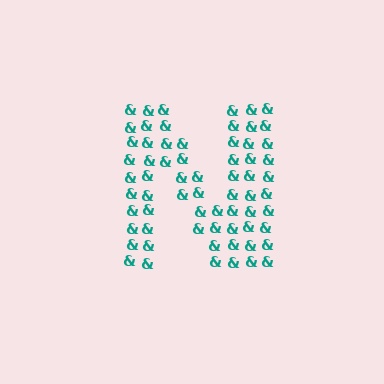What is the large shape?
The large shape is the letter N.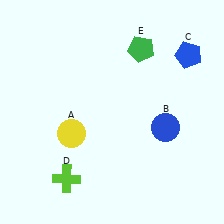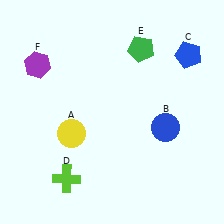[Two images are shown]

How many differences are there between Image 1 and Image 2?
There is 1 difference between the two images.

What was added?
A purple hexagon (F) was added in Image 2.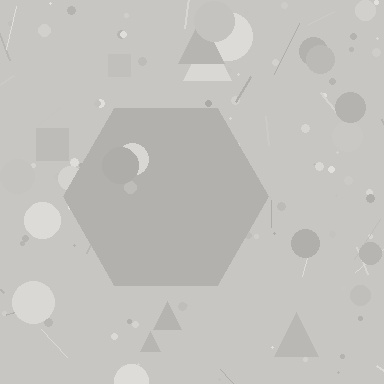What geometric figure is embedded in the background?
A hexagon is embedded in the background.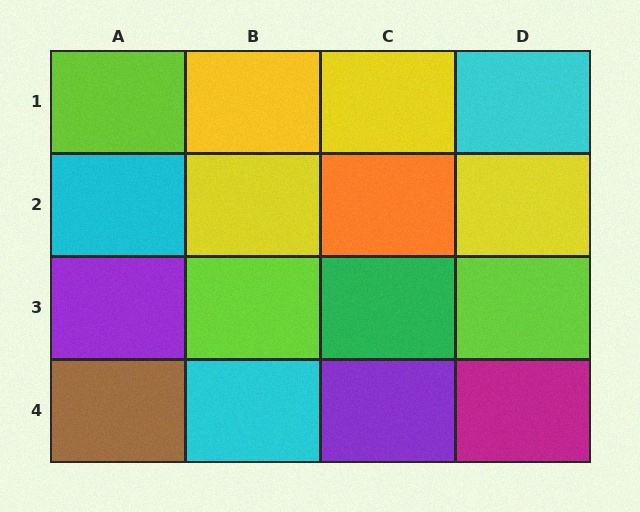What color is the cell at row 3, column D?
Lime.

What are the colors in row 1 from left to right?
Lime, yellow, yellow, cyan.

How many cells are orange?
1 cell is orange.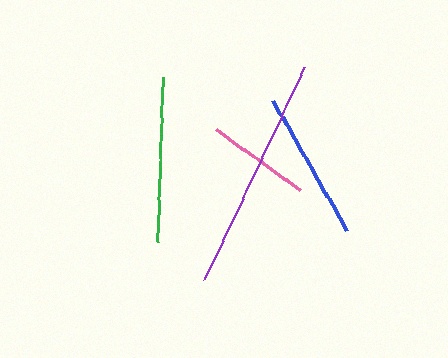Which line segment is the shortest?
The pink line is the shortest at approximately 104 pixels.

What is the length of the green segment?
The green segment is approximately 164 pixels long.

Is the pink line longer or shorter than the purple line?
The purple line is longer than the pink line.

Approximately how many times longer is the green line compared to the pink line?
The green line is approximately 1.6 times the length of the pink line.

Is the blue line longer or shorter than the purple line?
The purple line is longer than the blue line.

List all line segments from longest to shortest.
From longest to shortest: purple, green, blue, pink.